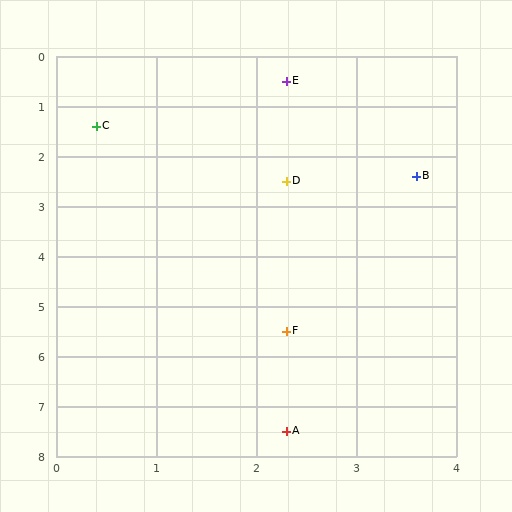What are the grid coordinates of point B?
Point B is at approximately (3.6, 2.4).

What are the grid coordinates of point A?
Point A is at approximately (2.3, 7.5).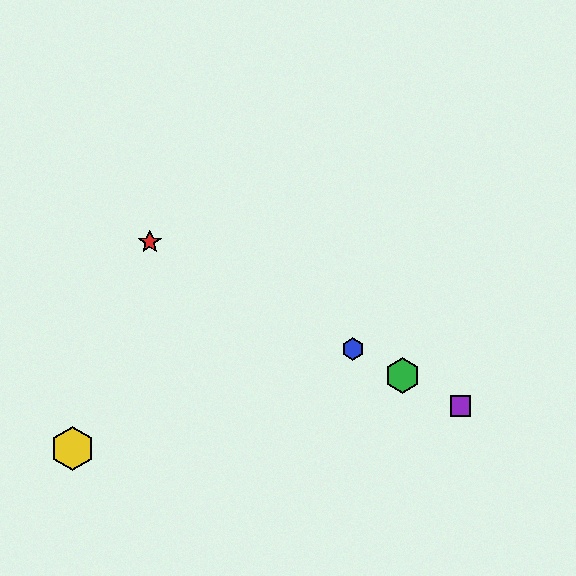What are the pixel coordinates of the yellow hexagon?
The yellow hexagon is at (73, 449).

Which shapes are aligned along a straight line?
The red star, the blue hexagon, the green hexagon, the purple square are aligned along a straight line.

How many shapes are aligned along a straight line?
4 shapes (the red star, the blue hexagon, the green hexagon, the purple square) are aligned along a straight line.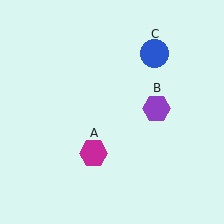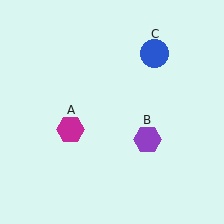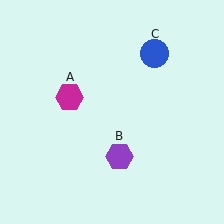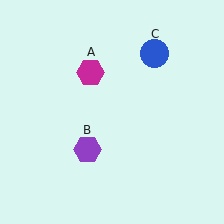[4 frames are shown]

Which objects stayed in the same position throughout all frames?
Blue circle (object C) remained stationary.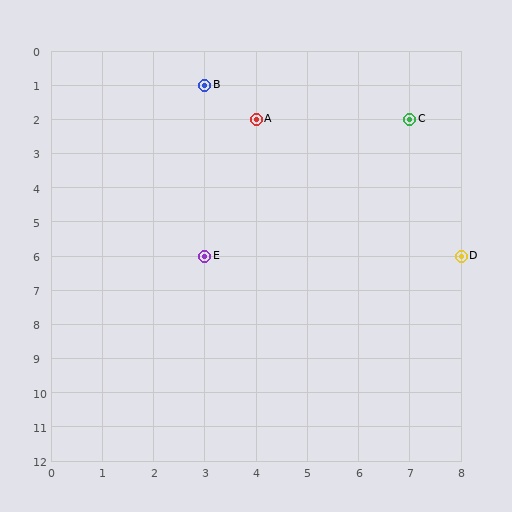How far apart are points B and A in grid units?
Points B and A are 1 column and 1 row apart (about 1.4 grid units diagonally).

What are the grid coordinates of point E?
Point E is at grid coordinates (3, 6).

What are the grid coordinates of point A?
Point A is at grid coordinates (4, 2).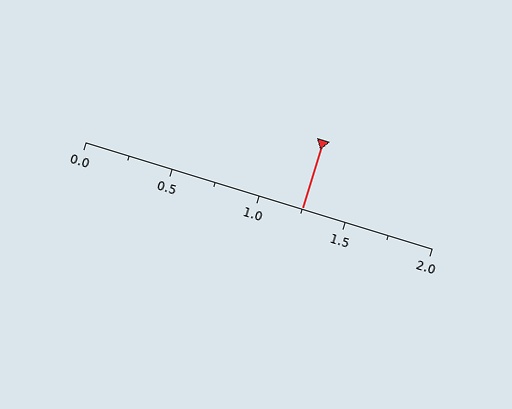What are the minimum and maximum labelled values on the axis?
The axis runs from 0.0 to 2.0.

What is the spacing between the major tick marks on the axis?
The major ticks are spaced 0.5 apart.